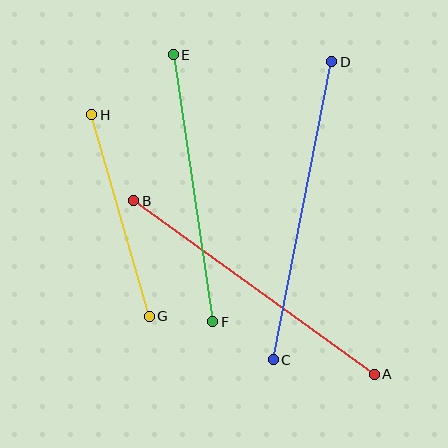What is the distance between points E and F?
The distance is approximately 270 pixels.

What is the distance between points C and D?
The distance is approximately 303 pixels.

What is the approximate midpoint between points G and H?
The midpoint is at approximately (121, 216) pixels.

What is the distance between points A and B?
The distance is approximately 297 pixels.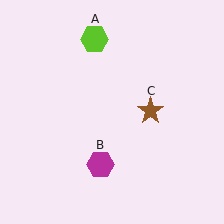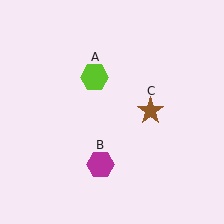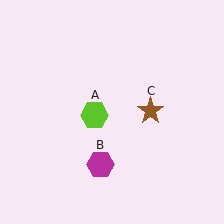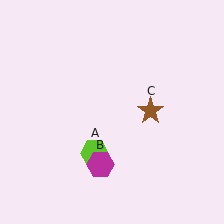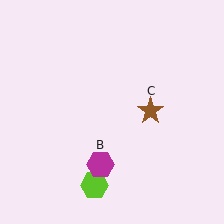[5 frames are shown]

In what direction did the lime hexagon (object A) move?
The lime hexagon (object A) moved down.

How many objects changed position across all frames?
1 object changed position: lime hexagon (object A).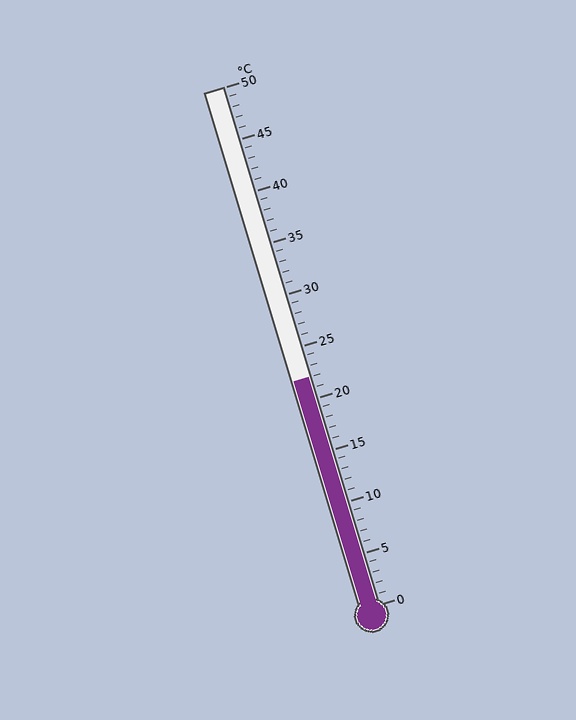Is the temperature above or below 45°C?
The temperature is below 45°C.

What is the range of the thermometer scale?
The thermometer scale ranges from 0°C to 50°C.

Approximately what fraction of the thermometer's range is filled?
The thermometer is filled to approximately 45% of its range.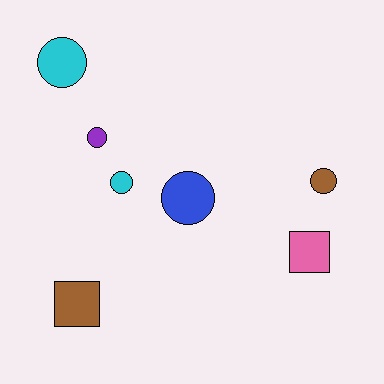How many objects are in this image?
There are 7 objects.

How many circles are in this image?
There are 5 circles.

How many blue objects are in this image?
There is 1 blue object.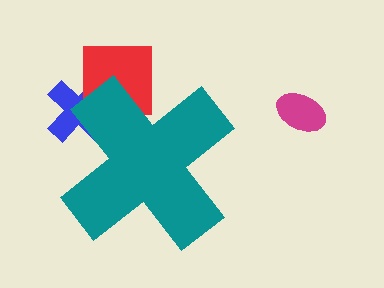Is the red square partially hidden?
Yes, the red square is partially hidden behind the teal cross.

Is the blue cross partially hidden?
Yes, the blue cross is partially hidden behind the teal cross.